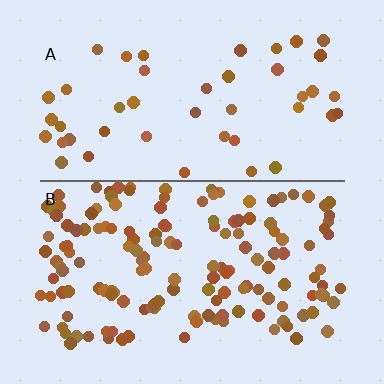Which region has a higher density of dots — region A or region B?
B (the bottom).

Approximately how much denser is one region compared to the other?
Approximately 3.3× — region B over region A.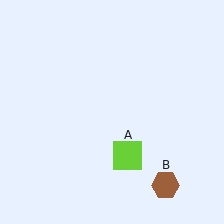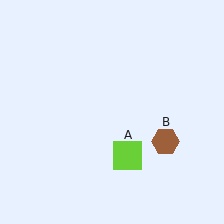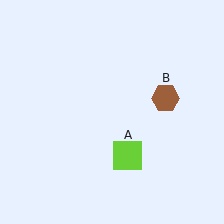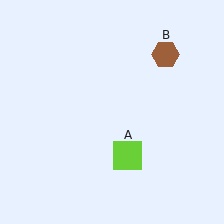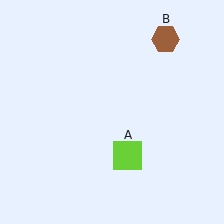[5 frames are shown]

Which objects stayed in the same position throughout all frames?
Lime square (object A) remained stationary.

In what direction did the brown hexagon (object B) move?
The brown hexagon (object B) moved up.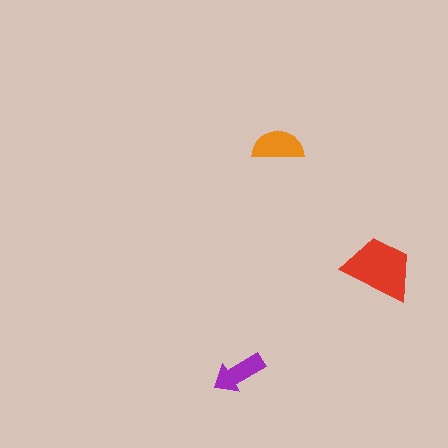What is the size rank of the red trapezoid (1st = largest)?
1st.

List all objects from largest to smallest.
The red trapezoid, the orange semicircle, the purple arrow.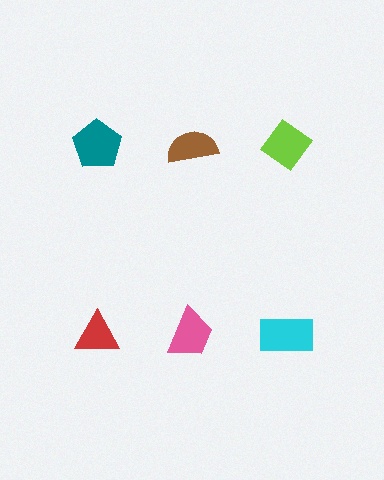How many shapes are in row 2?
3 shapes.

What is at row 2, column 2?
A pink trapezoid.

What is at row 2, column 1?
A red triangle.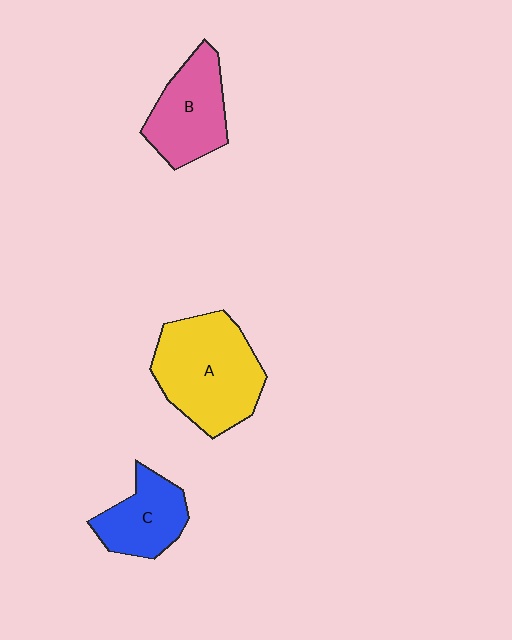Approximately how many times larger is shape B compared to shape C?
Approximately 1.2 times.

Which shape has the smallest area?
Shape C (blue).